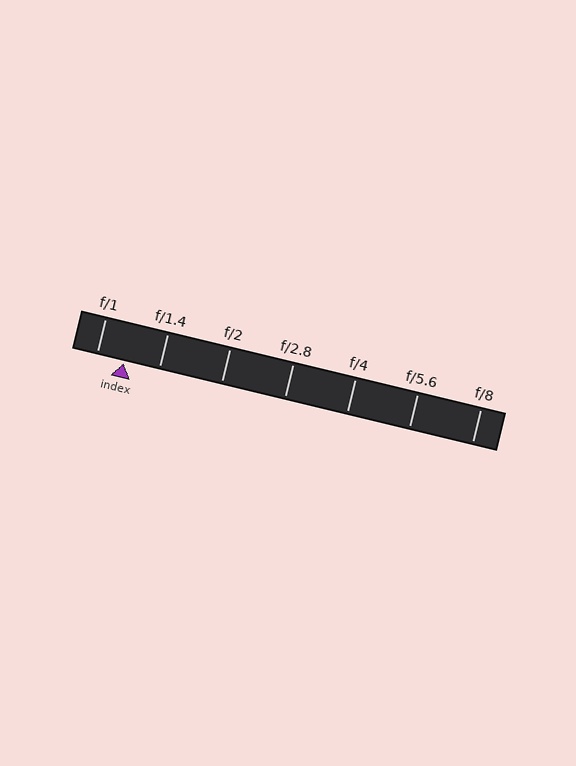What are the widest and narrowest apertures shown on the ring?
The widest aperture shown is f/1 and the narrowest is f/8.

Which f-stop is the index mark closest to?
The index mark is closest to f/1.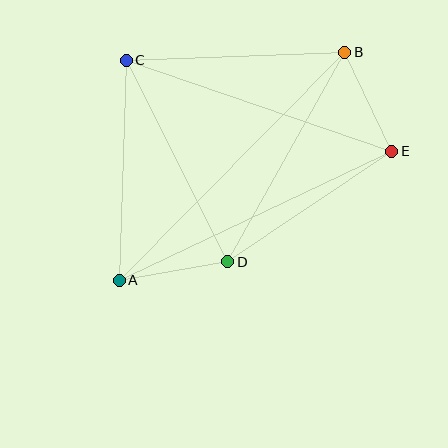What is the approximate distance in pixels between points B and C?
The distance between B and C is approximately 219 pixels.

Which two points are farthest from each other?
Points A and B are farthest from each other.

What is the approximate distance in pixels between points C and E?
The distance between C and E is approximately 281 pixels.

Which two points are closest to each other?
Points B and E are closest to each other.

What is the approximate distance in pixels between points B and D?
The distance between B and D is approximately 240 pixels.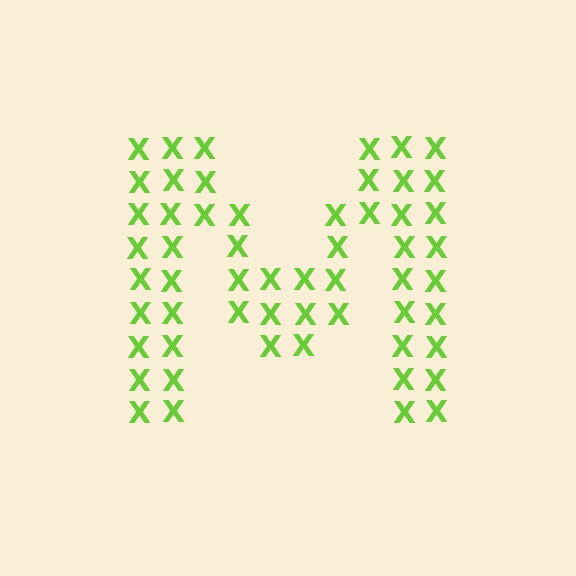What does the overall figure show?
The overall figure shows the letter M.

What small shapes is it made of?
It is made of small letter X's.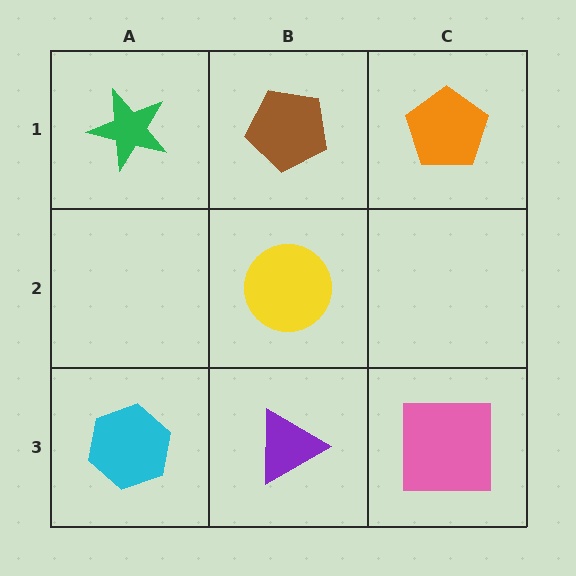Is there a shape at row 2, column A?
No, that cell is empty.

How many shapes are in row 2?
1 shape.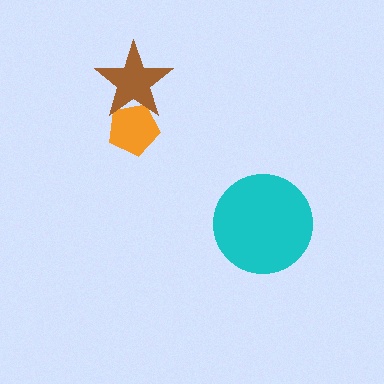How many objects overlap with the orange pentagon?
1 object overlaps with the orange pentagon.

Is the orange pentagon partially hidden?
Yes, it is partially covered by another shape.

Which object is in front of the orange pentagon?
The brown star is in front of the orange pentagon.